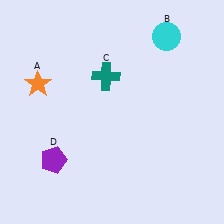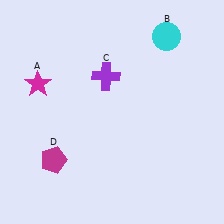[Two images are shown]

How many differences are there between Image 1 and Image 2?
There are 3 differences between the two images.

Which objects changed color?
A changed from orange to magenta. C changed from teal to purple. D changed from purple to magenta.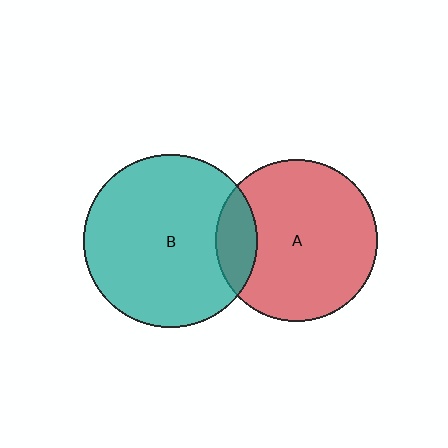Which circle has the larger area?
Circle B (teal).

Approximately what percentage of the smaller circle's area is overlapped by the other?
Approximately 15%.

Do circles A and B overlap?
Yes.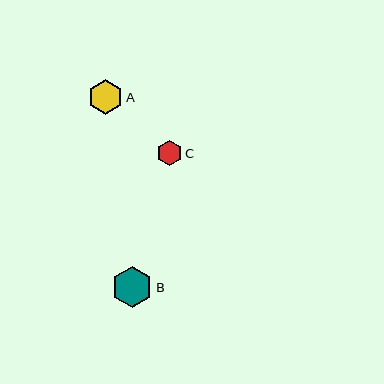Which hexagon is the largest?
Hexagon B is the largest with a size of approximately 41 pixels.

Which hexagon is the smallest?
Hexagon C is the smallest with a size of approximately 25 pixels.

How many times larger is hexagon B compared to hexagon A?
Hexagon B is approximately 1.2 times the size of hexagon A.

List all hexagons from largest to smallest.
From largest to smallest: B, A, C.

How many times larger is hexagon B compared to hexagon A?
Hexagon B is approximately 1.2 times the size of hexagon A.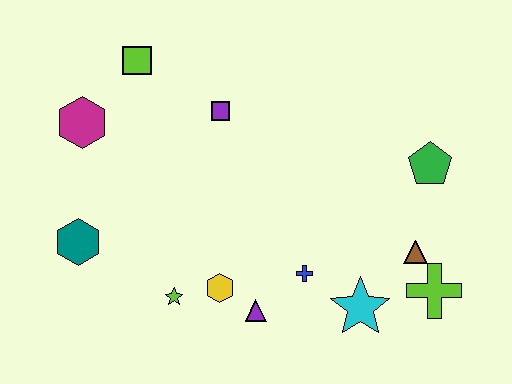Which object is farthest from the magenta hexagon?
The lime cross is farthest from the magenta hexagon.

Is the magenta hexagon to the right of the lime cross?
No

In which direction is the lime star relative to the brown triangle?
The lime star is to the left of the brown triangle.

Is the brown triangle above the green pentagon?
No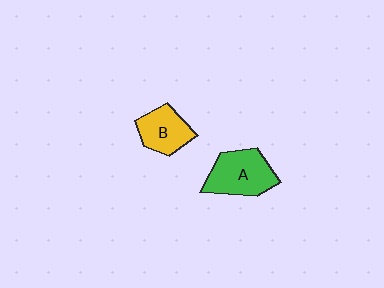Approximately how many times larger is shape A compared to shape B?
Approximately 1.3 times.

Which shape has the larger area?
Shape A (green).